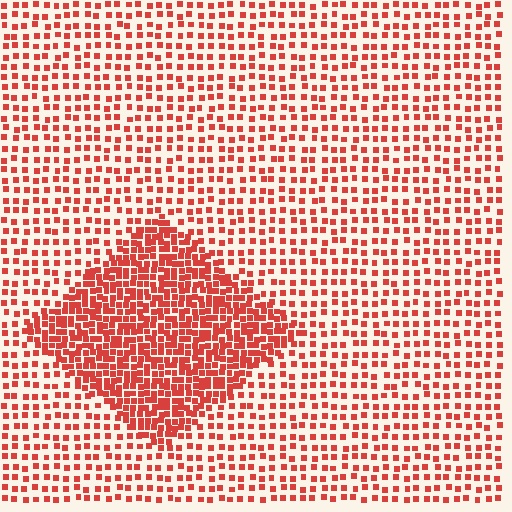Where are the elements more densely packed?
The elements are more densely packed inside the diamond boundary.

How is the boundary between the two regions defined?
The boundary is defined by a change in element density (approximately 2.3x ratio). All elements are the same color, size, and shape.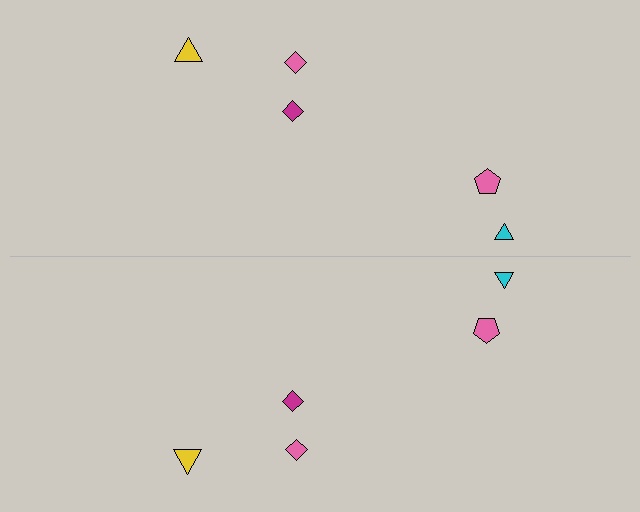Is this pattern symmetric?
Yes, this pattern has bilateral (reflection) symmetry.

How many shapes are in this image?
There are 10 shapes in this image.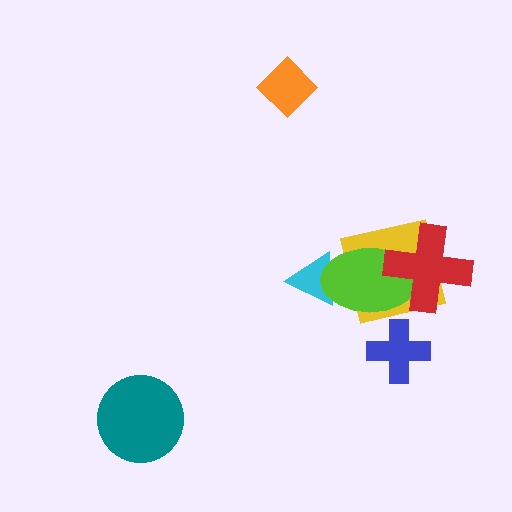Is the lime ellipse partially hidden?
Yes, it is partially covered by another shape.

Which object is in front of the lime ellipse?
The red cross is in front of the lime ellipse.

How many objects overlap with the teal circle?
0 objects overlap with the teal circle.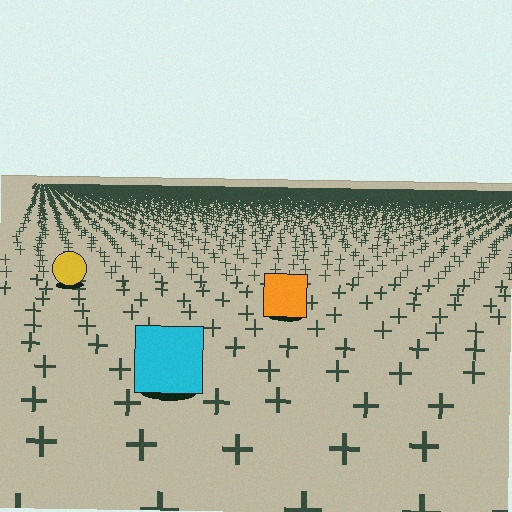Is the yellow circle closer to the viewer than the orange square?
No. The orange square is closer — you can tell from the texture gradient: the ground texture is coarser near it.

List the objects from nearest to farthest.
From nearest to farthest: the cyan square, the orange square, the yellow circle.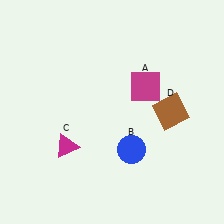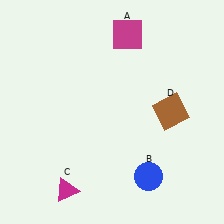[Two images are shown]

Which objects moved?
The objects that moved are: the magenta square (A), the blue circle (B), the magenta triangle (C).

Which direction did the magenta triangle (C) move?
The magenta triangle (C) moved down.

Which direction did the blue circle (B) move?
The blue circle (B) moved down.